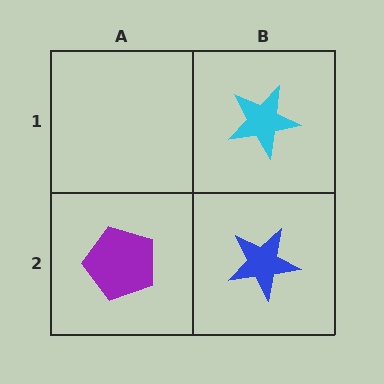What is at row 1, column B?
A cyan star.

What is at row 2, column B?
A blue star.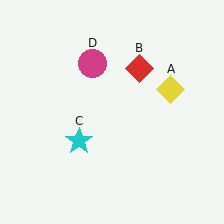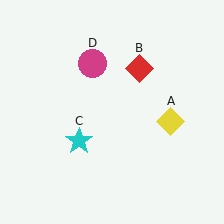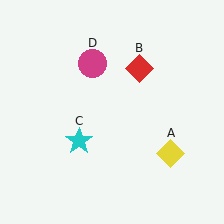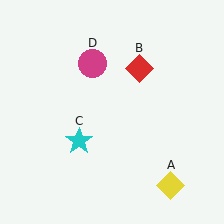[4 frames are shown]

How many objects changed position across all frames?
1 object changed position: yellow diamond (object A).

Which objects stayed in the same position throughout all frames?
Red diamond (object B) and cyan star (object C) and magenta circle (object D) remained stationary.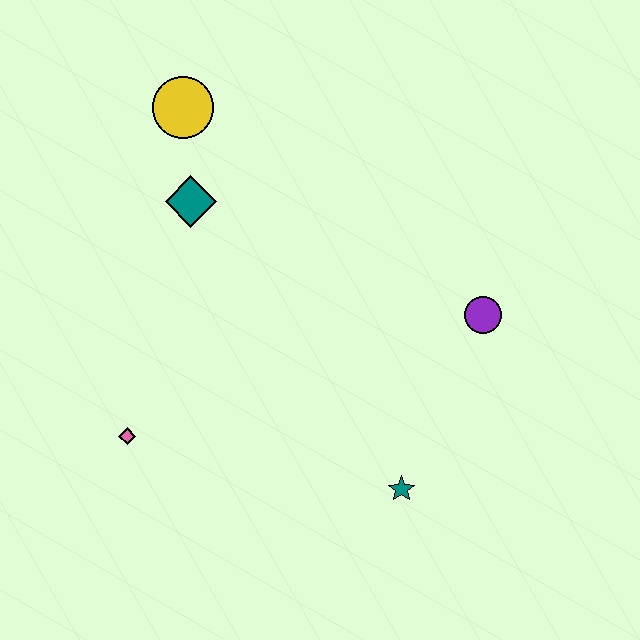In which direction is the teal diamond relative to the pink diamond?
The teal diamond is above the pink diamond.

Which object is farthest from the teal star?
The yellow circle is farthest from the teal star.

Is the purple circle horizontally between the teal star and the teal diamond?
No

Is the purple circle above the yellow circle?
No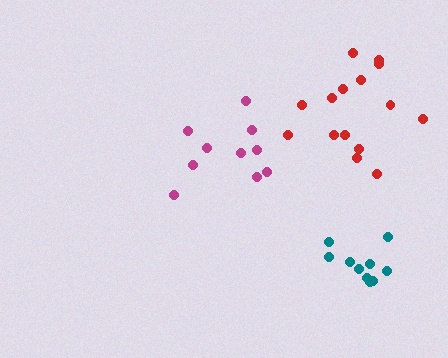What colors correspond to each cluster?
The clusters are colored: magenta, teal, red.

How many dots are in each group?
Group 1: 10 dots, Group 2: 10 dots, Group 3: 15 dots (35 total).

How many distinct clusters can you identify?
There are 3 distinct clusters.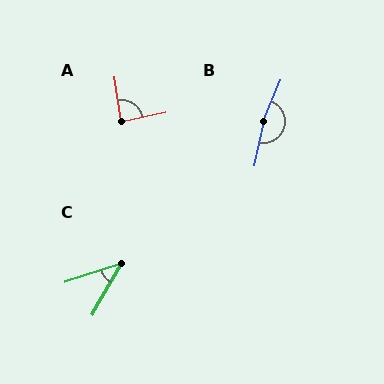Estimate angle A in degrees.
Approximately 87 degrees.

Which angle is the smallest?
C, at approximately 43 degrees.